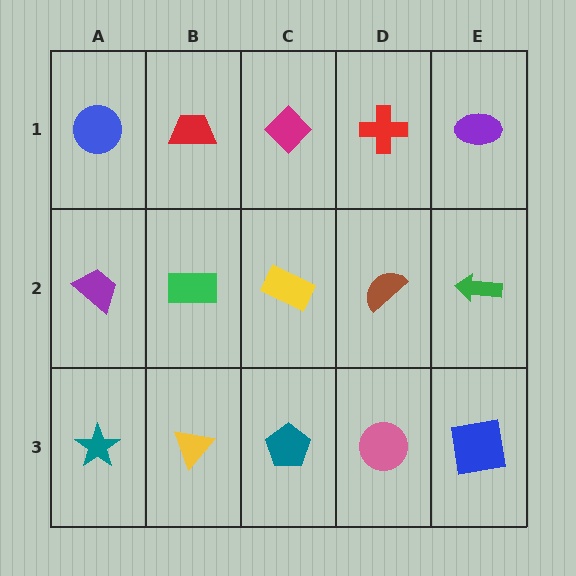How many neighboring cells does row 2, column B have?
4.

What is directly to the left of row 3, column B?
A teal star.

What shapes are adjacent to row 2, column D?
A red cross (row 1, column D), a pink circle (row 3, column D), a yellow rectangle (row 2, column C), a green arrow (row 2, column E).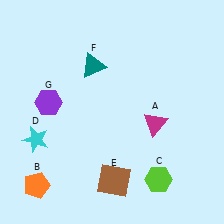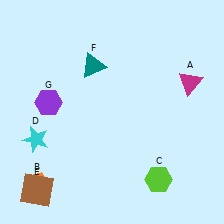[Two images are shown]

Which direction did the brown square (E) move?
The brown square (E) moved left.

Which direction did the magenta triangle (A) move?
The magenta triangle (A) moved up.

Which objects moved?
The objects that moved are: the magenta triangle (A), the brown square (E).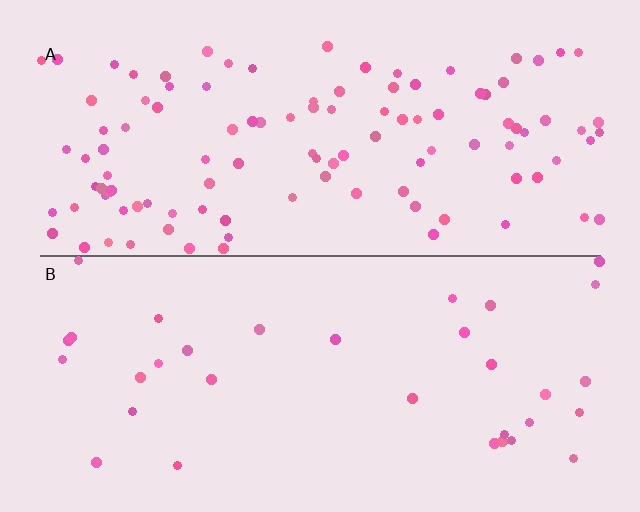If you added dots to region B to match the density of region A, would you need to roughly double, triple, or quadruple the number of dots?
Approximately triple.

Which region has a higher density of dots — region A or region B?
A (the top).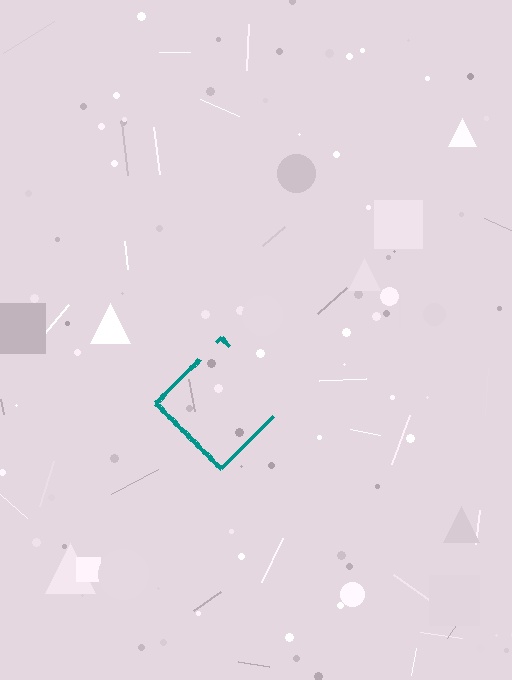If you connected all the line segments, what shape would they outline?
They would outline a diamond.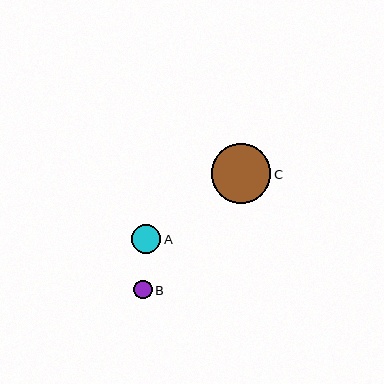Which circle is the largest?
Circle C is the largest with a size of approximately 59 pixels.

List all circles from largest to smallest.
From largest to smallest: C, A, B.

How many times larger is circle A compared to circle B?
Circle A is approximately 1.6 times the size of circle B.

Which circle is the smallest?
Circle B is the smallest with a size of approximately 18 pixels.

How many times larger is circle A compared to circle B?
Circle A is approximately 1.6 times the size of circle B.